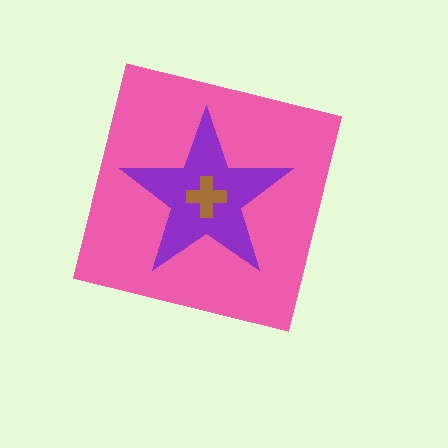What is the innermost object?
The brown cross.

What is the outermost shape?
The pink square.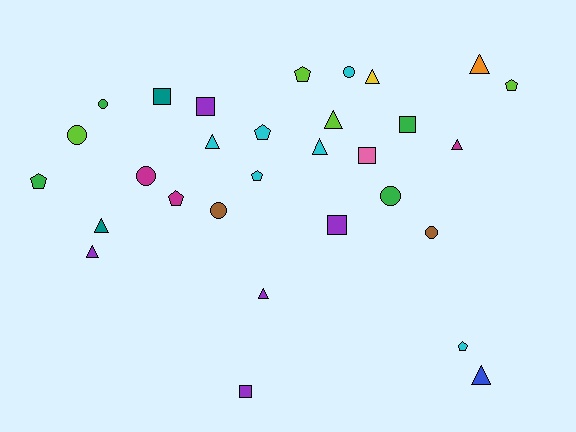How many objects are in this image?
There are 30 objects.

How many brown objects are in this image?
There are 2 brown objects.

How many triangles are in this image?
There are 10 triangles.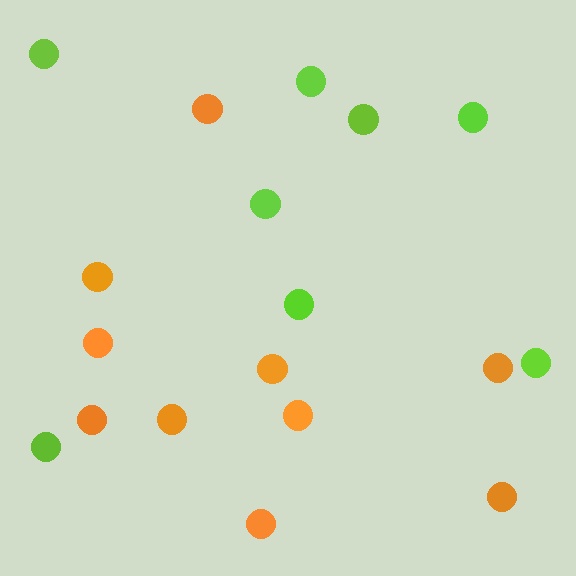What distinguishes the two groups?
There are 2 groups: one group of orange circles (10) and one group of lime circles (8).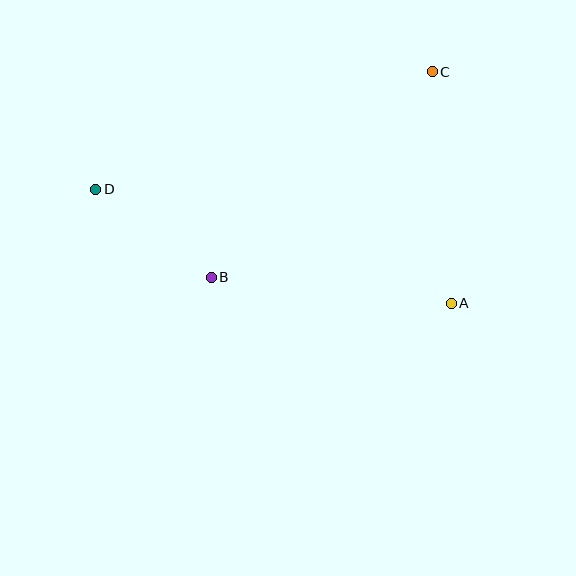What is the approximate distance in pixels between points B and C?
The distance between B and C is approximately 302 pixels.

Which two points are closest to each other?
Points B and D are closest to each other.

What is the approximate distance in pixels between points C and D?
The distance between C and D is approximately 356 pixels.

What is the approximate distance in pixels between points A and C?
The distance between A and C is approximately 232 pixels.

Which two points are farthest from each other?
Points A and D are farthest from each other.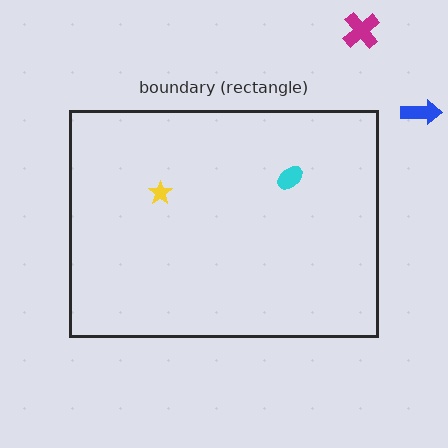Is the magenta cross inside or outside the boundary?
Outside.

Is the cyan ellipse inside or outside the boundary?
Inside.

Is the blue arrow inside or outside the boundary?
Outside.